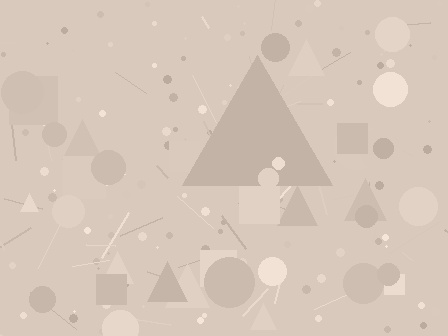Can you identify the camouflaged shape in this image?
The camouflaged shape is a triangle.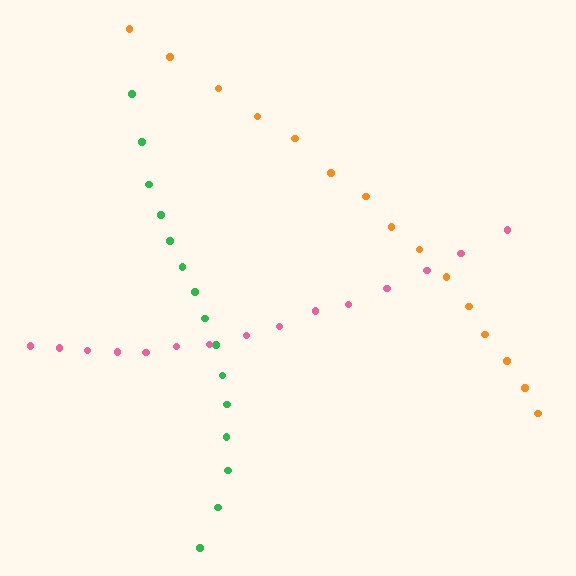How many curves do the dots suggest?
There are 3 distinct paths.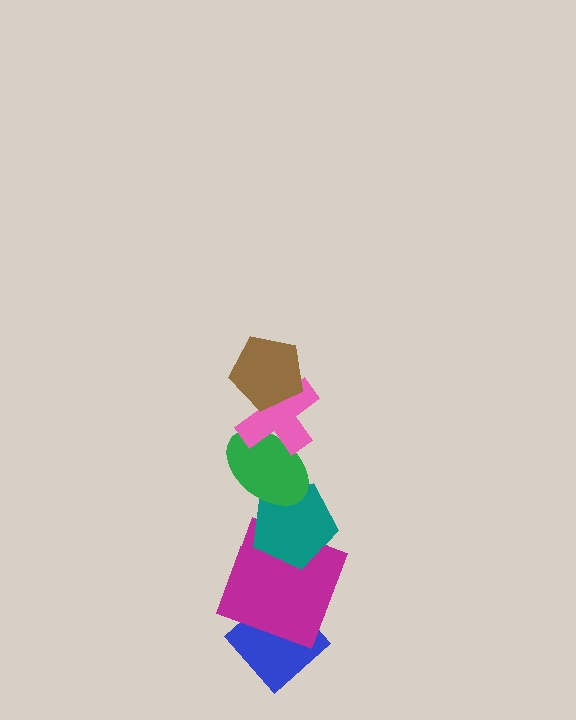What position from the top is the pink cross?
The pink cross is 2nd from the top.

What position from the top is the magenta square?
The magenta square is 5th from the top.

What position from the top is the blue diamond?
The blue diamond is 6th from the top.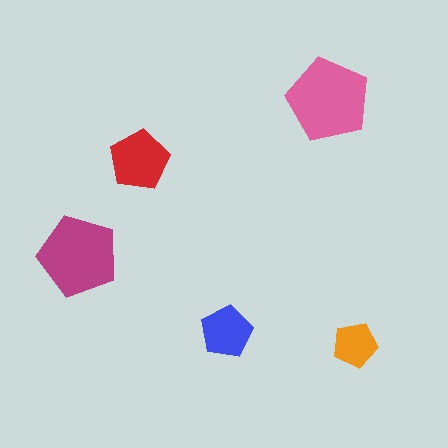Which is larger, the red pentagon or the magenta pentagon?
The magenta one.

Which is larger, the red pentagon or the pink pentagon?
The pink one.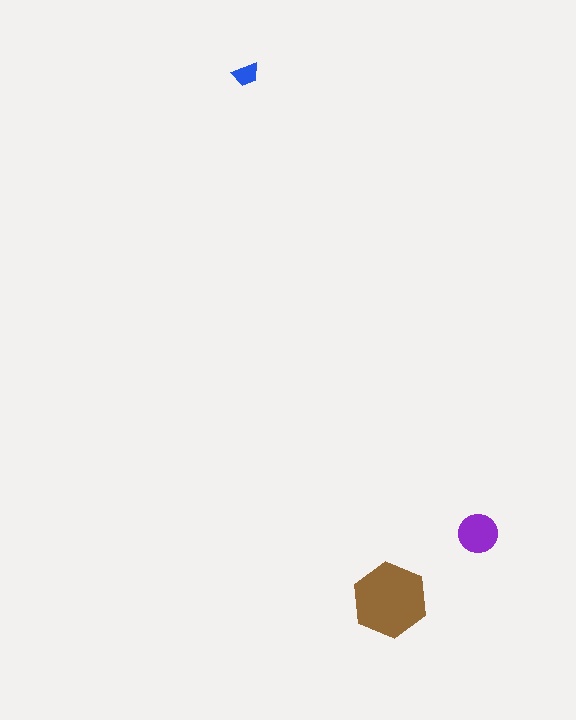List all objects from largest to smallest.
The brown hexagon, the purple circle, the blue trapezoid.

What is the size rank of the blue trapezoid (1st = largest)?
3rd.